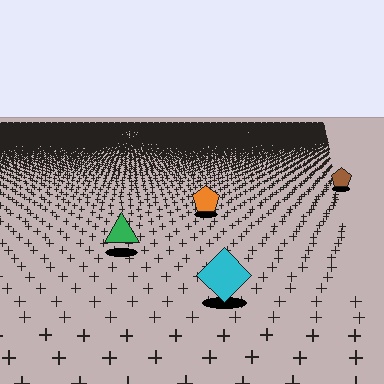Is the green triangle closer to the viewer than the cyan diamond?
No. The cyan diamond is closer — you can tell from the texture gradient: the ground texture is coarser near it.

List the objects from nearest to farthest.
From nearest to farthest: the cyan diamond, the green triangle, the orange pentagon, the brown pentagon.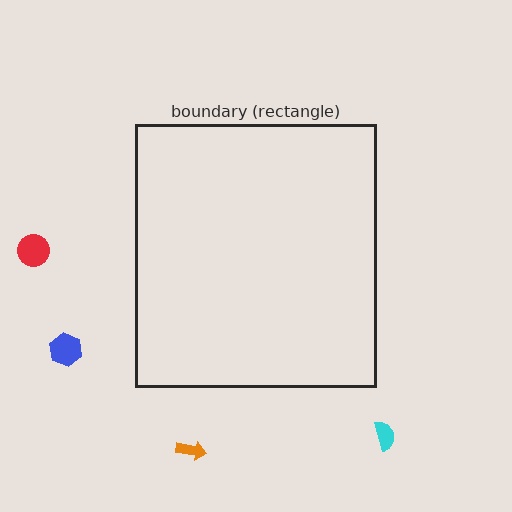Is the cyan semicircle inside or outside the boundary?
Outside.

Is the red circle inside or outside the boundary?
Outside.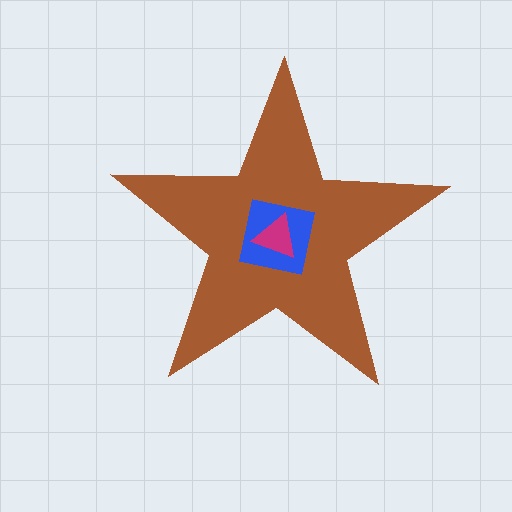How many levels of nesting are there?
3.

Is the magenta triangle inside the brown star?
Yes.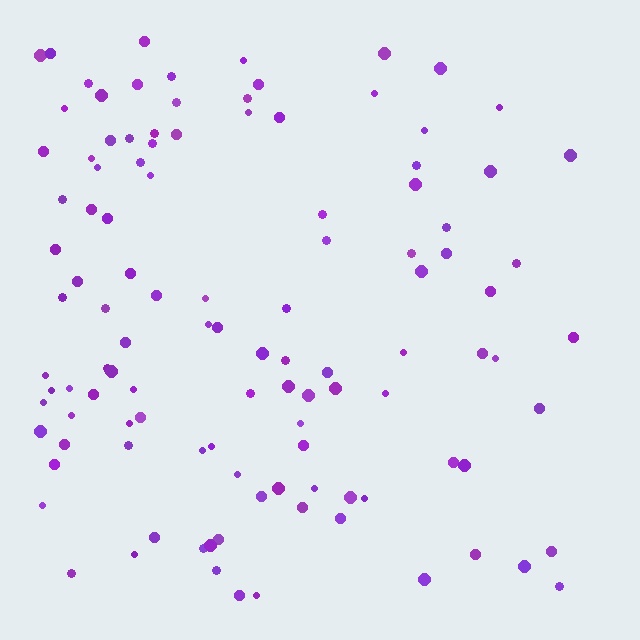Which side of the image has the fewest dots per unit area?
The right.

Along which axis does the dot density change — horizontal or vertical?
Horizontal.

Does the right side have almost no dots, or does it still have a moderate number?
Still a moderate number, just noticeably fewer than the left.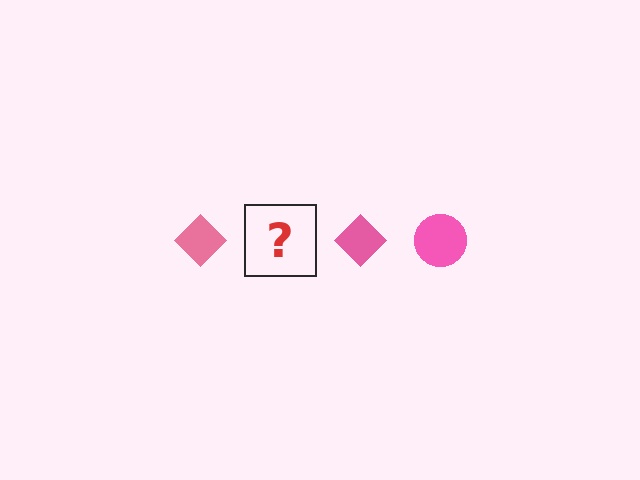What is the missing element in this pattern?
The missing element is a pink circle.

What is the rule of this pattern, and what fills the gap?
The rule is that the pattern cycles through diamond, circle shapes in pink. The gap should be filled with a pink circle.